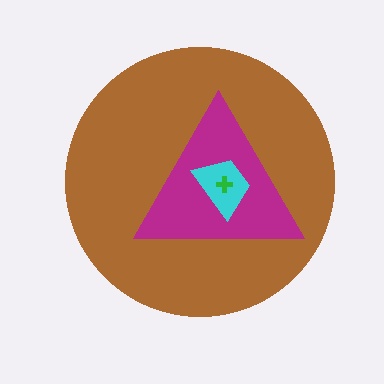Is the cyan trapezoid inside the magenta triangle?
Yes.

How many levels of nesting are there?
4.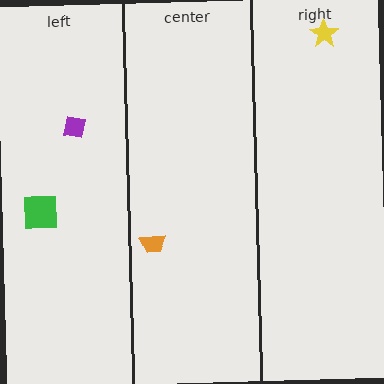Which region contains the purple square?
The left region.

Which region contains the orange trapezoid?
The center region.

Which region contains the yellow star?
The right region.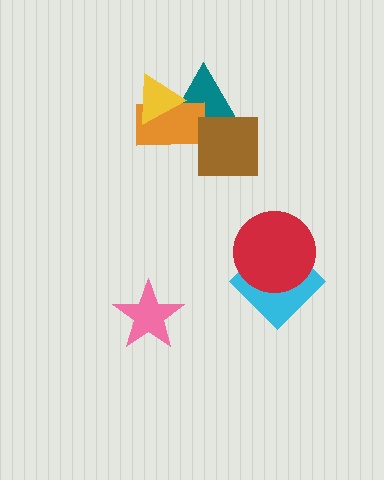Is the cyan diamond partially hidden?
Yes, it is partially covered by another shape.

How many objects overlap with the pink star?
0 objects overlap with the pink star.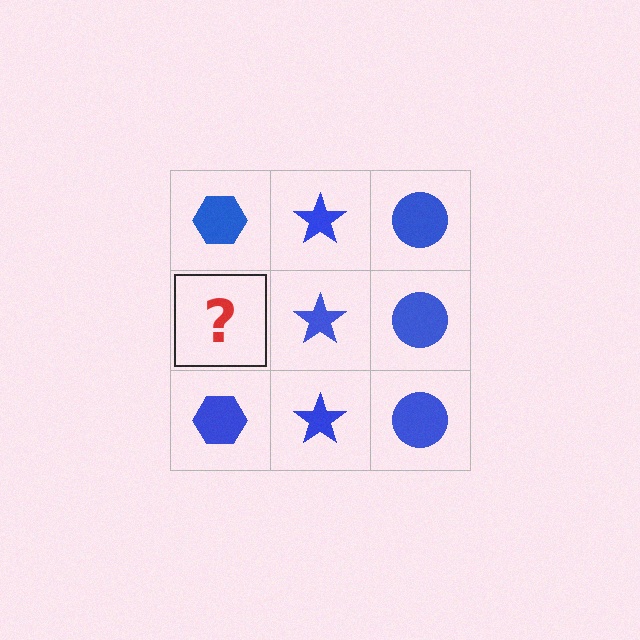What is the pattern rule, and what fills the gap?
The rule is that each column has a consistent shape. The gap should be filled with a blue hexagon.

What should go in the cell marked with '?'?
The missing cell should contain a blue hexagon.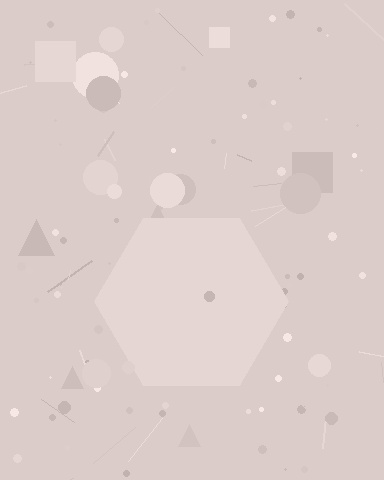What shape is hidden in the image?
A hexagon is hidden in the image.